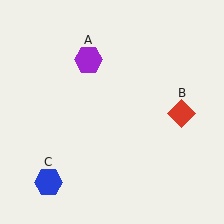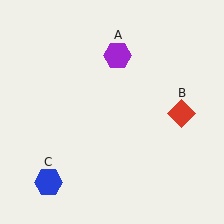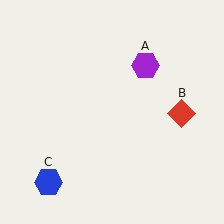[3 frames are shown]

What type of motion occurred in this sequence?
The purple hexagon (object A) rotated clockwise around the center of the scene.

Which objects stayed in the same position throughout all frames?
Red diamond (object B) and blue hexagon (object C) remained stationary.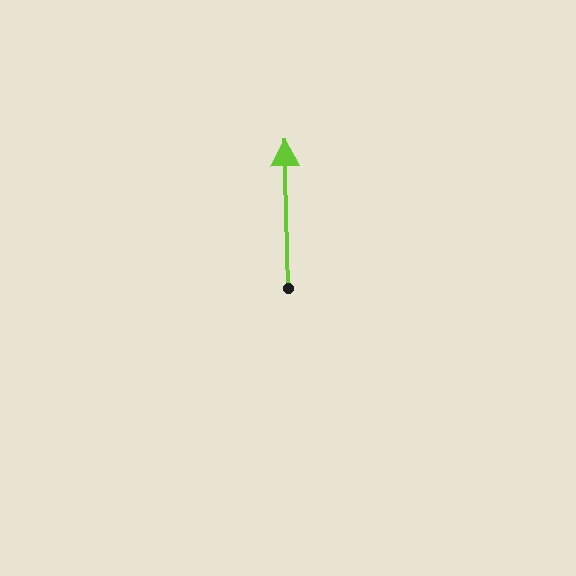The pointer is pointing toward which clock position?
Roughly 12 o'clock.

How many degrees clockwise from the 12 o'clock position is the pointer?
Approximately 359 degrees.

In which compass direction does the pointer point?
North.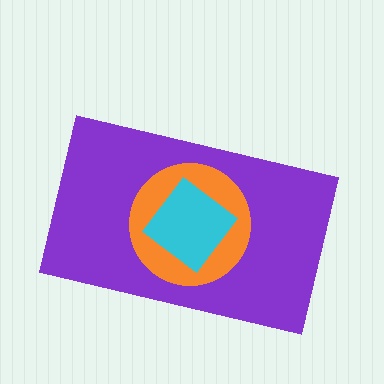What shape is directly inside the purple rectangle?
The orange circle.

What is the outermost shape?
The purple rectangle.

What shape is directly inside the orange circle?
The cyan diamond.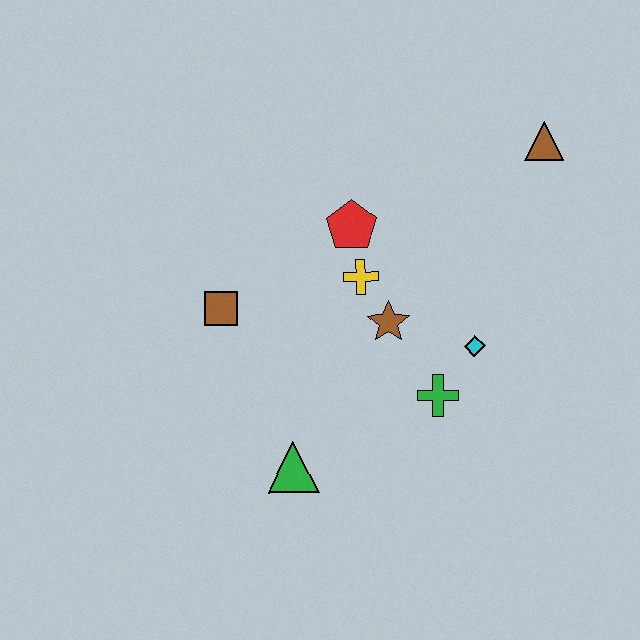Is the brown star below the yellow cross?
Yes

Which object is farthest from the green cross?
The brown triangle is farthest from the green cross.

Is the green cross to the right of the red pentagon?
Yes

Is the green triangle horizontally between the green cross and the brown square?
Yes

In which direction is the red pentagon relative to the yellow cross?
The red pentagon is above the yellow cross.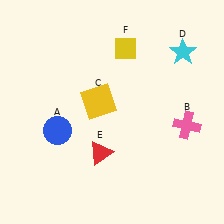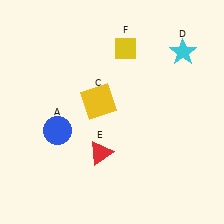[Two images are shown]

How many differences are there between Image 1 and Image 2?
There is 1 difference between the two images.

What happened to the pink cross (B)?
The pink cross (B) was removed in Image 2. It was in the bottom-right area of Image 1.